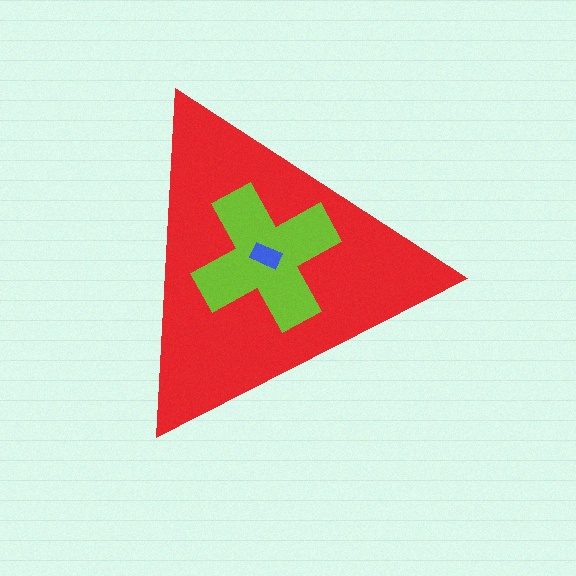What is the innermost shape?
The blue rectangle.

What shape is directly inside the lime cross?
The blue rectangle.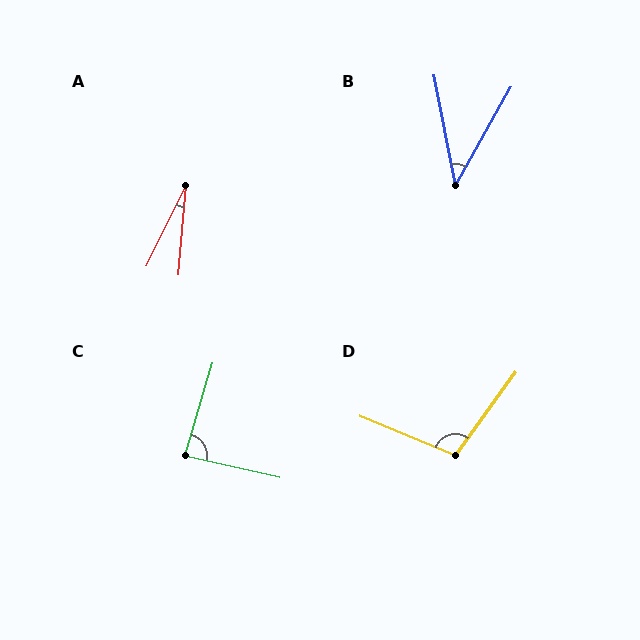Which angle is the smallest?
A, at approximately 21 degrees.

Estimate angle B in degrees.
Approximately 40 degrees.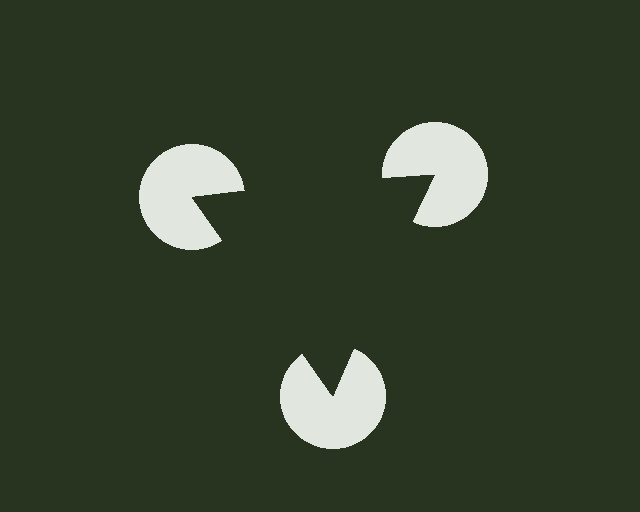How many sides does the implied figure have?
3 sides.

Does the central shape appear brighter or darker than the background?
It typically appears slightly darker than the background, even though no actual brightness change is drawn.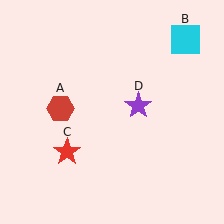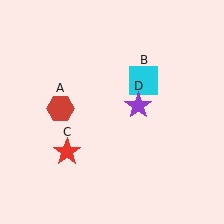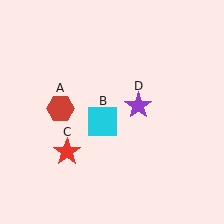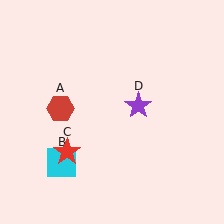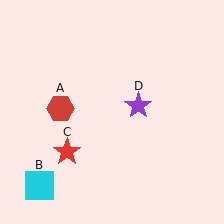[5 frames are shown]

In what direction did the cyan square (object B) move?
The cyan square (object B) moved down and to the left.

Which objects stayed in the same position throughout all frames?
Red hexagon (object A) and red star (object C) and purple star (object D) remained stationary.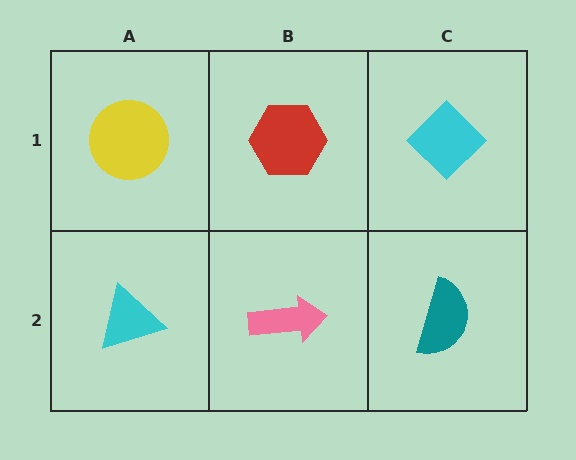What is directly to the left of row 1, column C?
A red hexagon.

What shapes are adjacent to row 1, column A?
A cyan triangle (row 2, column A), a red hexagon (row 1, column B).